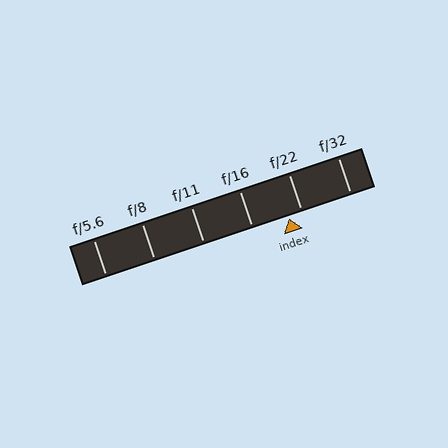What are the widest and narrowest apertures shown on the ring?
The widest aperture shown is f/5.6 and the narrowest is f/32.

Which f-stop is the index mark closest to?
The index mark is closest to f/22.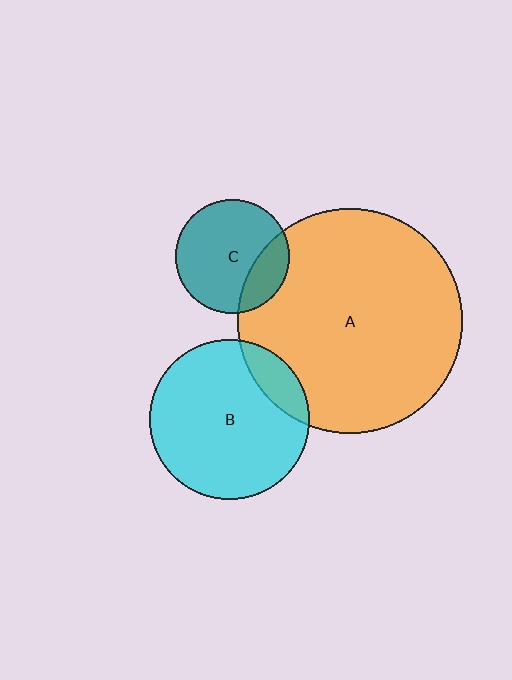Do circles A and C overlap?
Yes.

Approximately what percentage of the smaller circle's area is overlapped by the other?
Approximately 25%.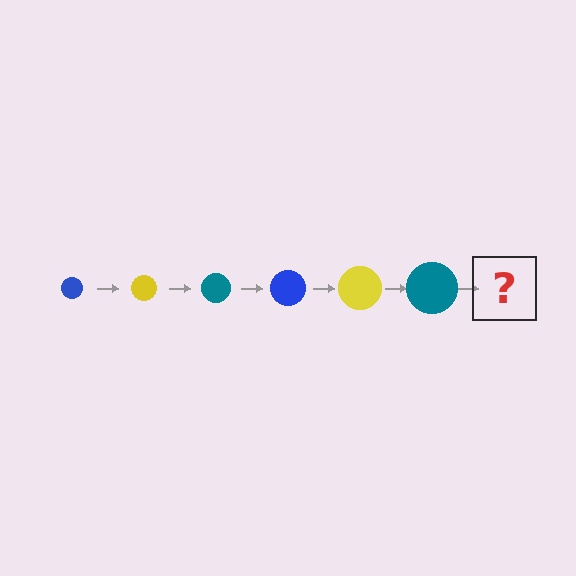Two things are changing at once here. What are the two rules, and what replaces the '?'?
The two rules are that the circle grows larger each step and the color cycles through blue, yellow, and teal. The '?' should be a blue circle, larger than the previous one.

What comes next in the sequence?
The next element should be a blue circle, larger than the previous one.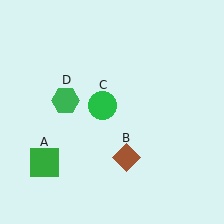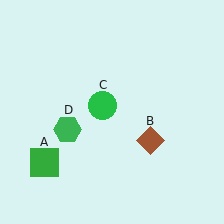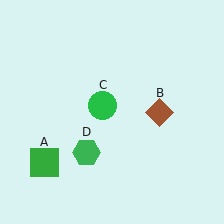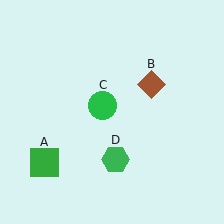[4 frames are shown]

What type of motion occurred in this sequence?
The brown diamond (object B), green hexagon (object D) rotated counterclockwise around the center of the scene.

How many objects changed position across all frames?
2 objects changed position: brown diamond (object B), green hexagon (object D).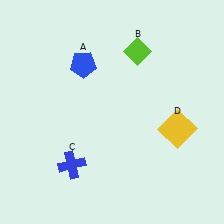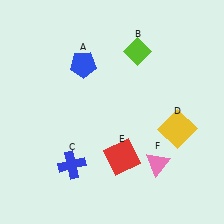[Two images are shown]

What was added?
A red square (E), a pink triangle (F) were added in Image 2.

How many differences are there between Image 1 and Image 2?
There are 2 differences between the two images.